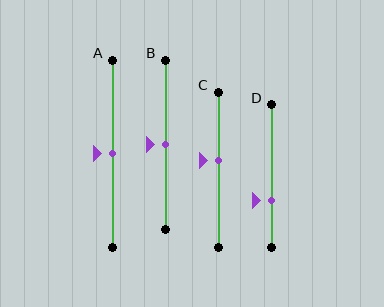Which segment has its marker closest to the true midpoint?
Segment A has its marker closest to the true midpoint.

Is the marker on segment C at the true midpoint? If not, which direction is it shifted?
No, the marker on segment C is shifted upward by about 6% of the segment length.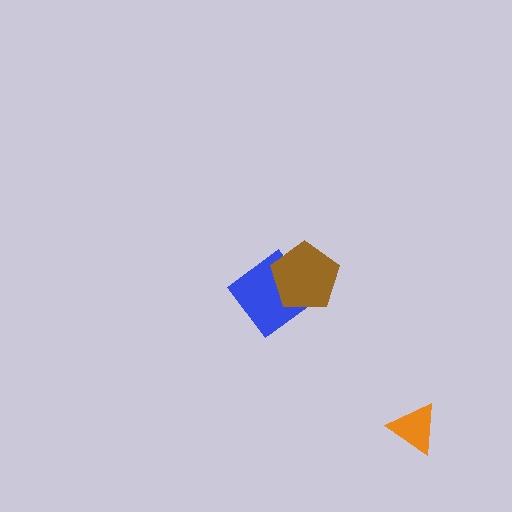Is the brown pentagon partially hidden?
No, no other shape covers it.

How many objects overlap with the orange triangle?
0 objects overlap with the orange triangle.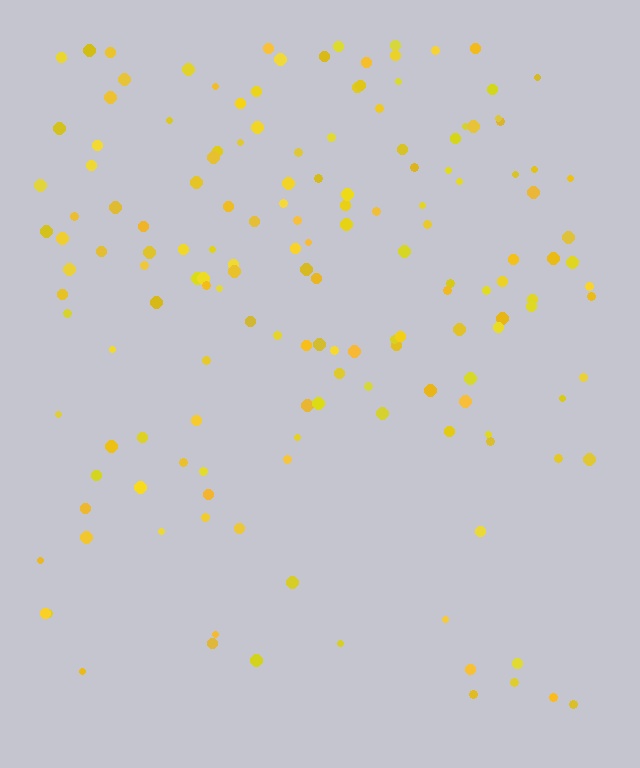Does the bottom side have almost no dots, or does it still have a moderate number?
Still a moderate number, just noticeably fewer than the top.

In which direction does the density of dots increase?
From bottom to top, with the top side densest.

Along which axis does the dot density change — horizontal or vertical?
Vertical.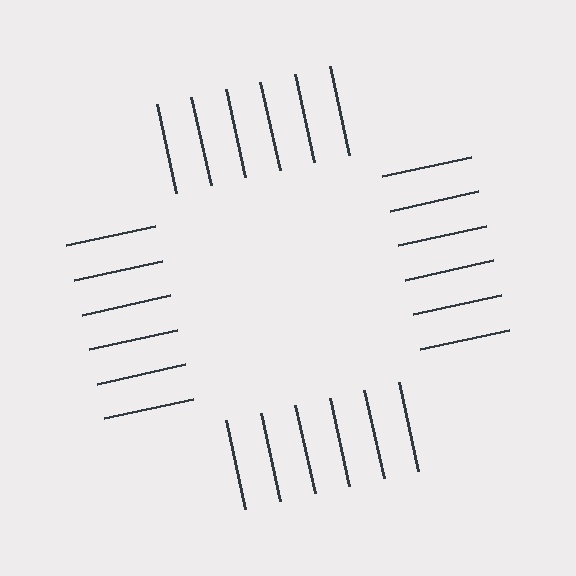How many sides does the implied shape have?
4 sides — the line-ends trace a square.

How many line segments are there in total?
24 — 6 along each of the 4 edges.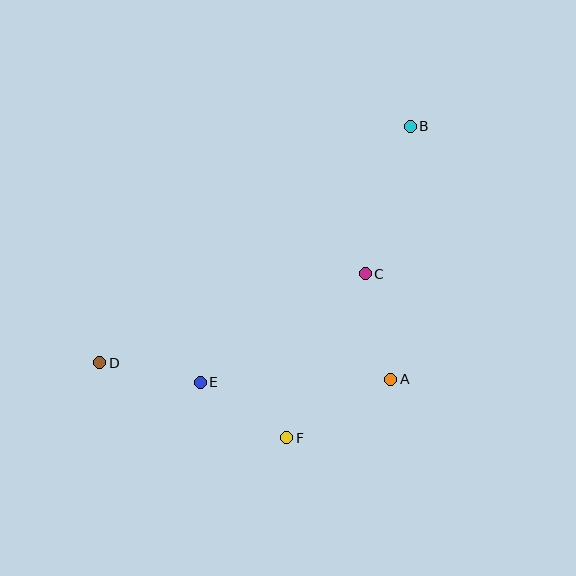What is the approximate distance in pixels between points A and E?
The distance between A and E is approximately 191 pixels.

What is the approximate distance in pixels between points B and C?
The distance between B and C is approximately 154 pixels.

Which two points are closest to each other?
Points D and E are closest to each other.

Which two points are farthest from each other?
Points B and D are farthest from each other.